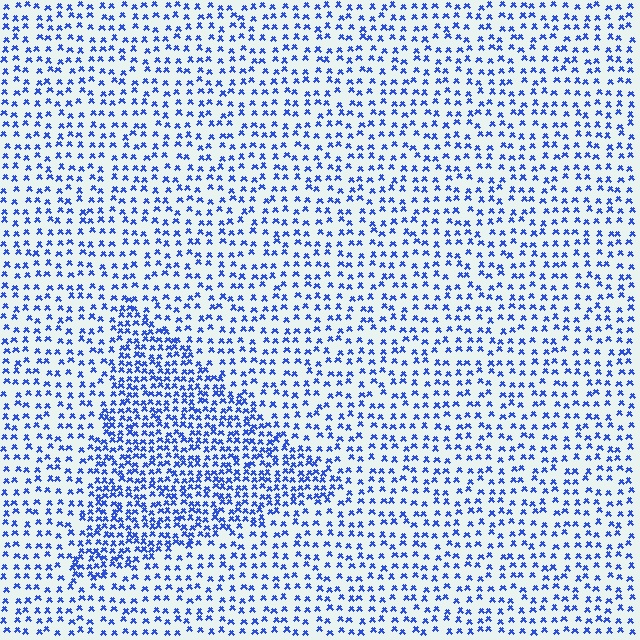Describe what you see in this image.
The image contains small blue elements arranged at two different densities. A triangle-shaped region is visible where the elements are more densely packed than the surrounding area.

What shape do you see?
I see a triangle.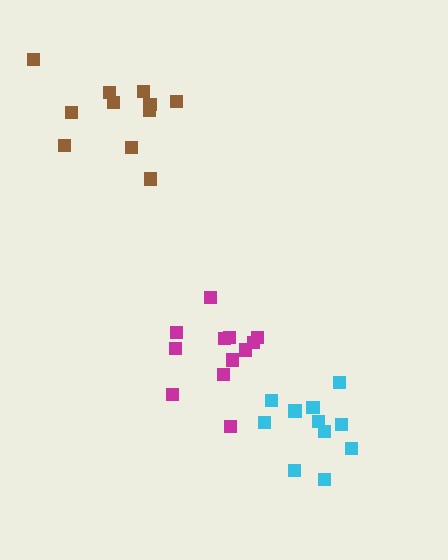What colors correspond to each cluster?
The clusters are colored: magenta, brown, cyan.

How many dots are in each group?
Group 1: 12 dots, Group 2: 11 dots, Group 3: 11 dots (34 total).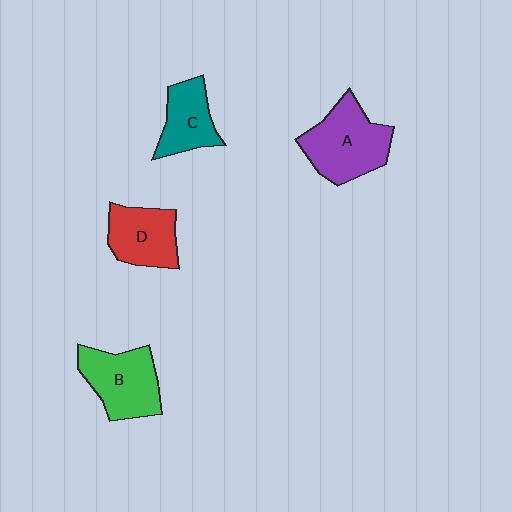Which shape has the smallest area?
Shape C (teal).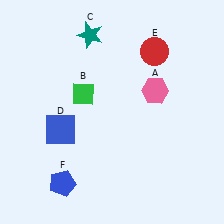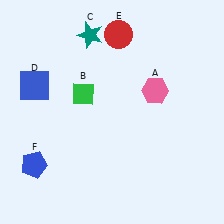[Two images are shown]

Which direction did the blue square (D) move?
The blue square (D) moved up.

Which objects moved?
The objects that moved are: the blue square (D), the red circle (E), the blue pentagon (F).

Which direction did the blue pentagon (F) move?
The blue pentagon (F) moved left.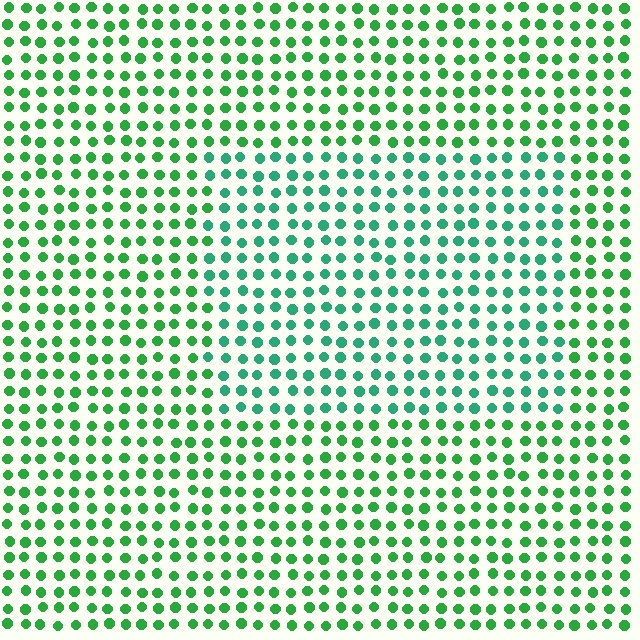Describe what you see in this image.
The image is filled with small green elements in a uniform arrangement. A rectangle-shaped region is visible where the elements are tinted to a slightly different hue, forming a subtle color boundary.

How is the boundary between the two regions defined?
The boundary is defined purely by a slight shift in hue (about 28 degrees). Spacing, size, and orientation are identical on both sides.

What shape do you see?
I see a rectangle.